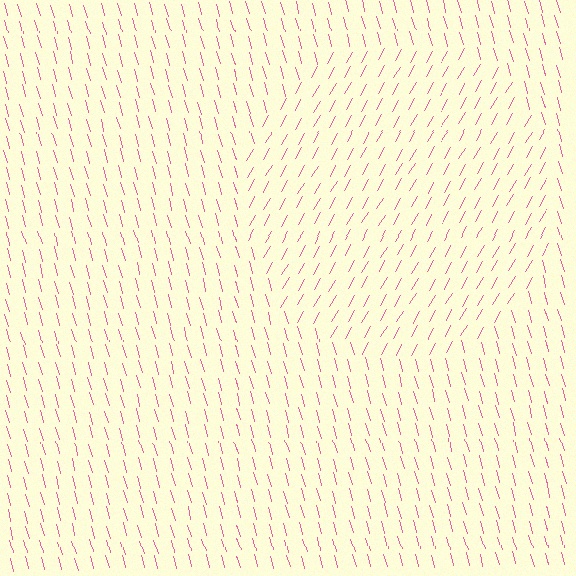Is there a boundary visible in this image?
Yes, there is a texture boundary formed by a change in line orientation.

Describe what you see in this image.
The image is filled with small pink line segments. A circle region in the image has lines oriented differently from the surrounding lines, creating a visible texture boundary.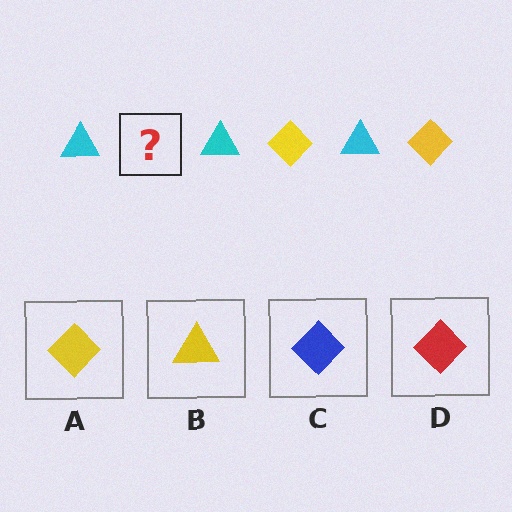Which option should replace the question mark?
Option A.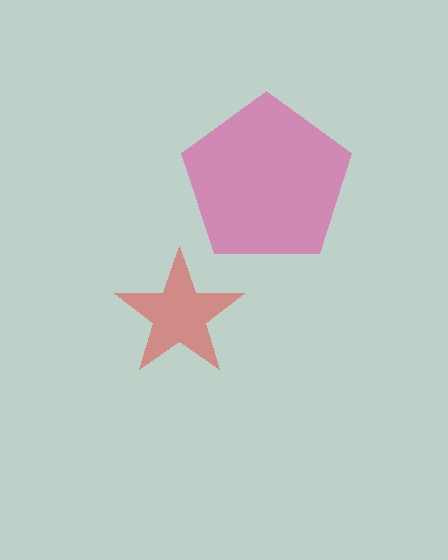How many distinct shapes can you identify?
There are 2 distinct shapes: a red star, a pink pentagon.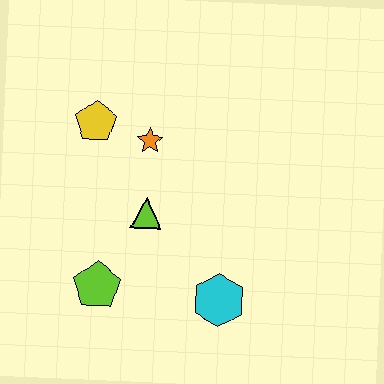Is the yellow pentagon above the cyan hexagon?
Yes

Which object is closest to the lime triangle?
The orange star is closest to the lime triangle.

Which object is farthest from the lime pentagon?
The yellow pentagon is farthest from the lime pentagon.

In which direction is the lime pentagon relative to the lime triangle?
The lime pentagon is below the lime triangle.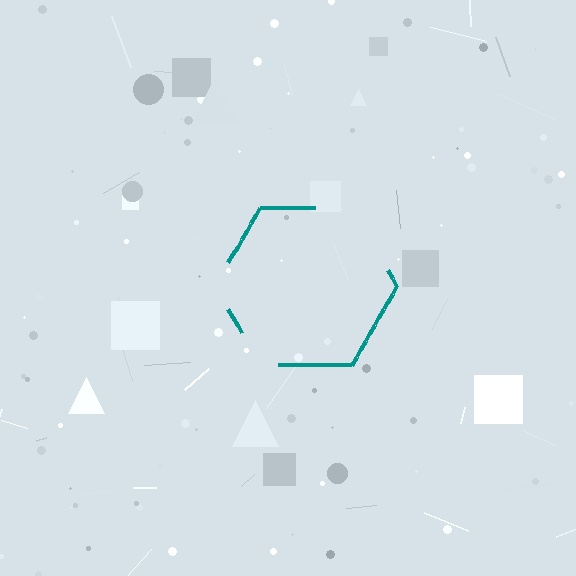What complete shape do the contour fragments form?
The contour fragments form a hexagon.